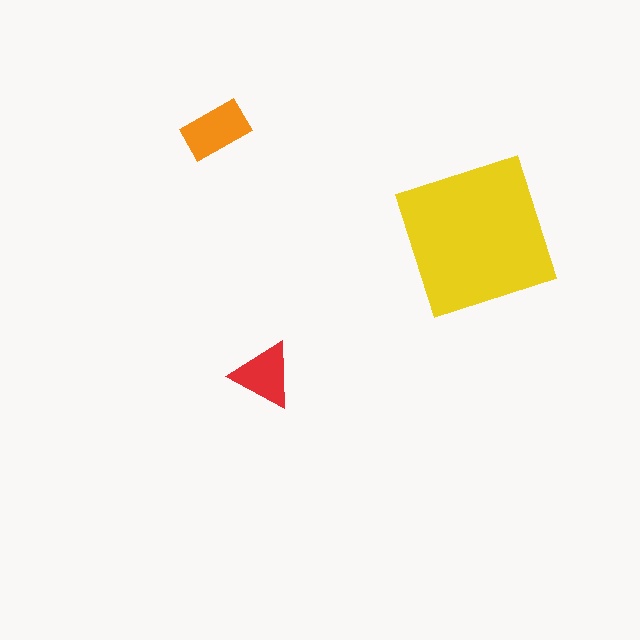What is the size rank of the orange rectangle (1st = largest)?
2nd.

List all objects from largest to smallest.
The yellow square, the orange rectangle, the red triangle.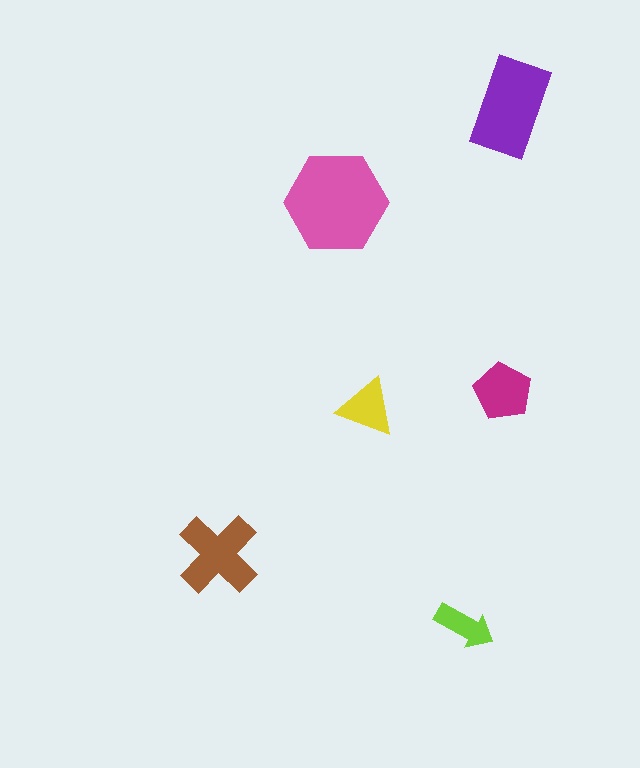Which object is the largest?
The pink hexagon.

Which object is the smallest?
The lime arrow.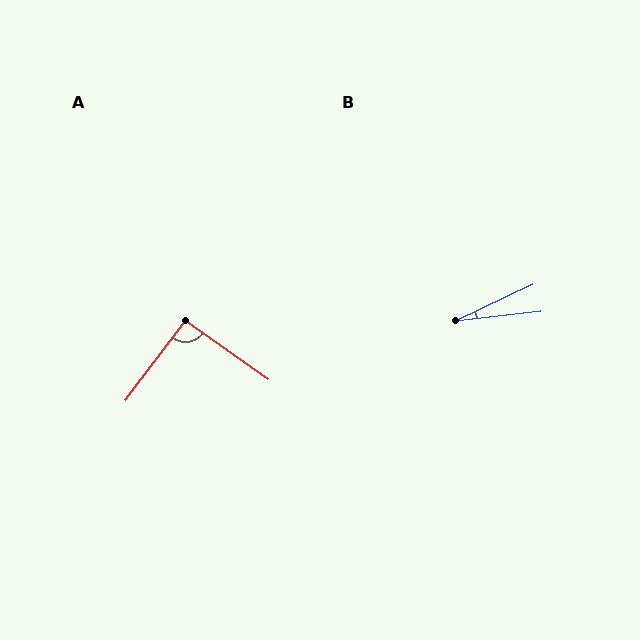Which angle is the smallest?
B, at approximately 19 degrees.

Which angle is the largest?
A, at approximately 92 degrees.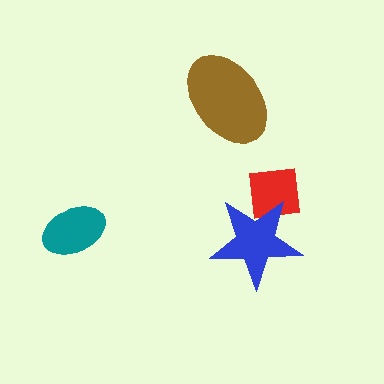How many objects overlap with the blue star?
1 object overlaps with the blue star.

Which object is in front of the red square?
The blue star is in front of the red square.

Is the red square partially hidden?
Yes, it is partially covered by another shape.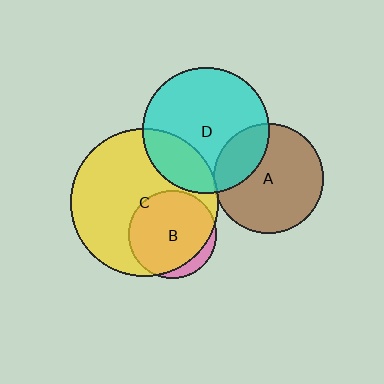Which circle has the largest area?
Circle C (yellow).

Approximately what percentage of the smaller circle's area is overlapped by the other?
Approximately 25%.